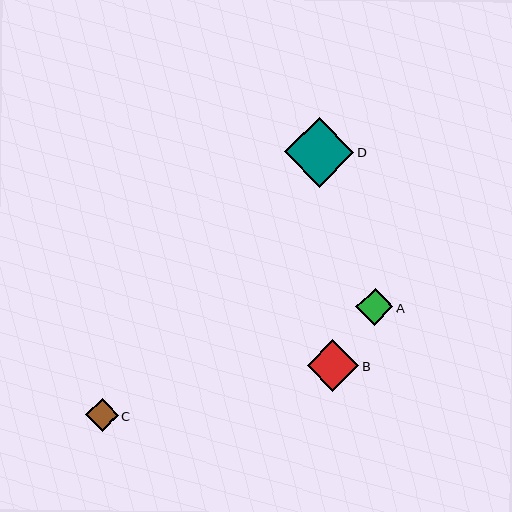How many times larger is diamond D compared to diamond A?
Diamond D is approximately 1.9 times the size of diamond A.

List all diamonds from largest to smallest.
From largest to smallest: D, B, A, C.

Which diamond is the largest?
Diamond D is the largest with a size of approximately 70 pixels.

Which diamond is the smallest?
Diamond C is the smallest with a size of approximately 32 pixels.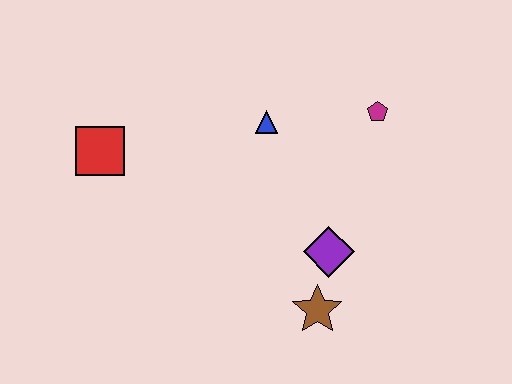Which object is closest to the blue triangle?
The magenta pentagon is closest to the blue triangle.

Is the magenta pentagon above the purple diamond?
Yes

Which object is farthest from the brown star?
The red square is farthest from the brown star.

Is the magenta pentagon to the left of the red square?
No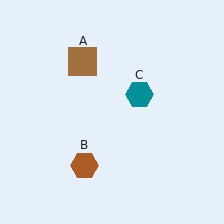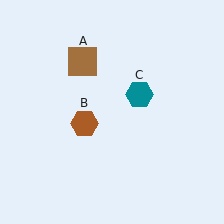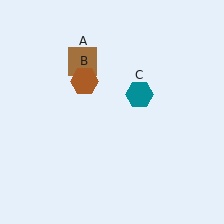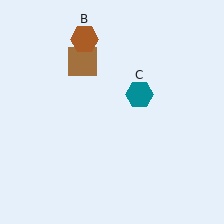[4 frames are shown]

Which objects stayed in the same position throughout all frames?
Brown square (object A) and teal hexagon (object C) remained stationary.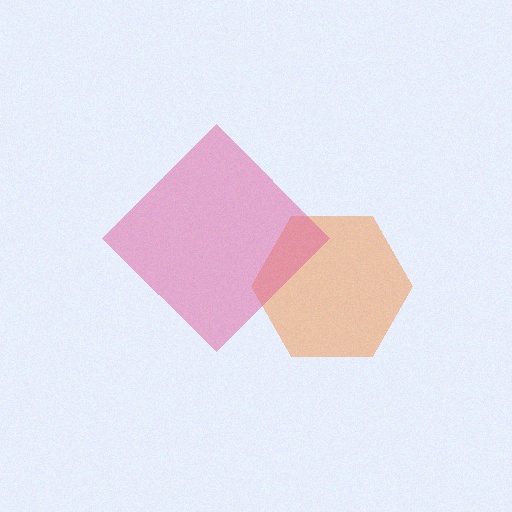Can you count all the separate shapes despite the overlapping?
Yes, there are 2 separate shapes.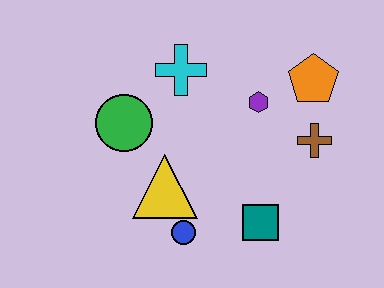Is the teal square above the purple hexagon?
No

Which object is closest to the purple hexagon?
The orange pentagon is closest to the purple hexagon.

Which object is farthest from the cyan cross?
The teal square is farthest from the cyan cross.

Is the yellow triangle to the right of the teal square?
No